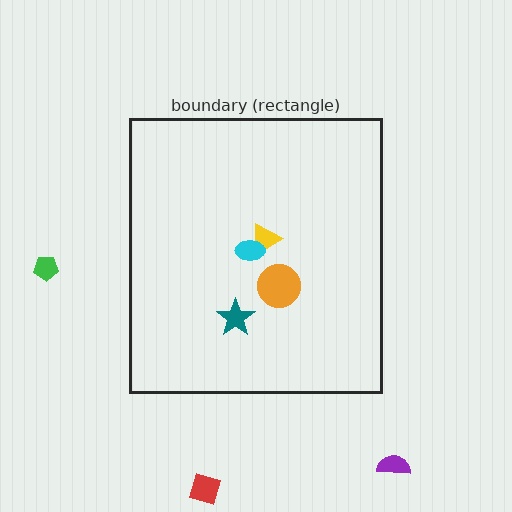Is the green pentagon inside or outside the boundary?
Outside.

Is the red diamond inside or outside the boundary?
Outside.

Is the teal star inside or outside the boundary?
Inside.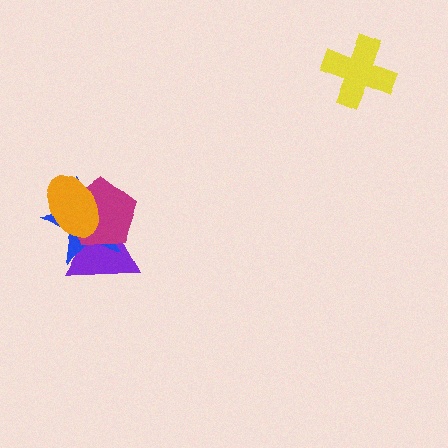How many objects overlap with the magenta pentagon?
3 objects overlap with the magenta pentagon.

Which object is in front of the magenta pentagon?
The orange ellipse is in front of the magenta pentagon.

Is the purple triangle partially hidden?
Yes, it is partially covered by another shape.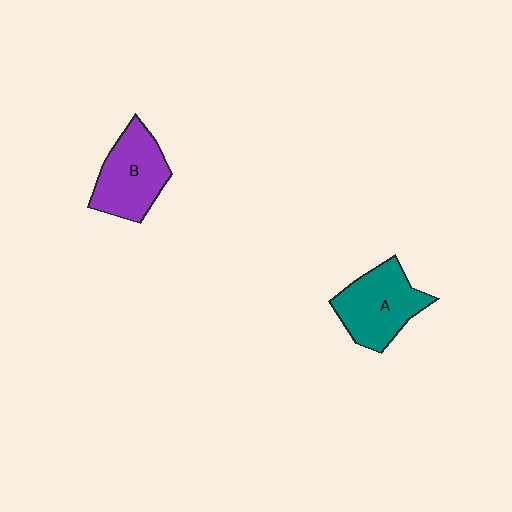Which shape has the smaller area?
Shape B (purple).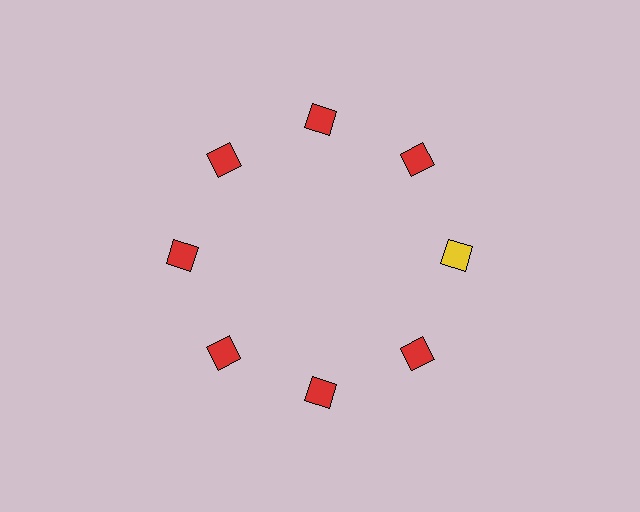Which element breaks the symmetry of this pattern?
The yellow square at roughly the 3 o'clock position breaks the symmetry. All other shapes are red squares.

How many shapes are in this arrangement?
There are 8 shapes arranged in a ring pattern.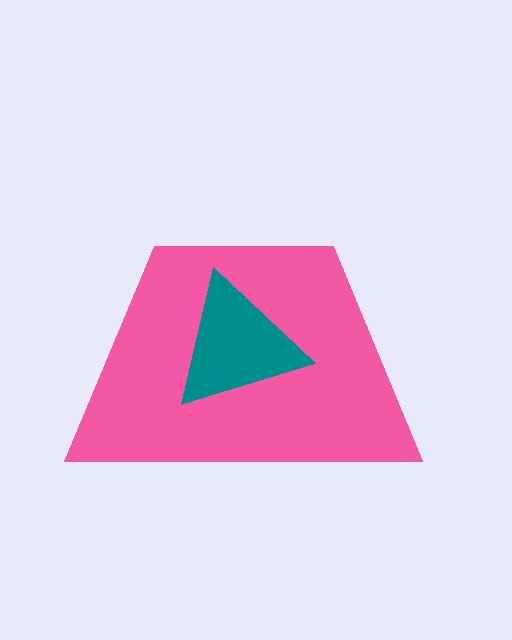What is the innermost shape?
The teal triangle.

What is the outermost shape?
The pink trapezoid.